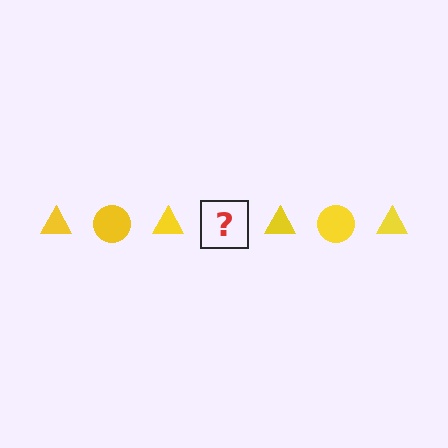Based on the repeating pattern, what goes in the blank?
The blank should be a yellow circle.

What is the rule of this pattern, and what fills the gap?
The rule is that the pattern cycles through triangle, circle shapes in yellow. The gap should be filled with a yellow circle.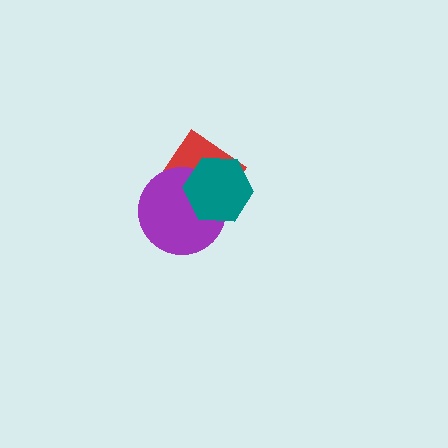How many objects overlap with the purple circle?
2 objects overlap with the purple circle.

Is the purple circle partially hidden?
Yes, it is partially covered by another shape.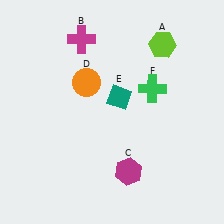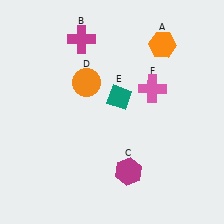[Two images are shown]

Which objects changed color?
A changed from lime to orange. F changed from green to pink.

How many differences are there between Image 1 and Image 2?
There are 2 differences between the two images.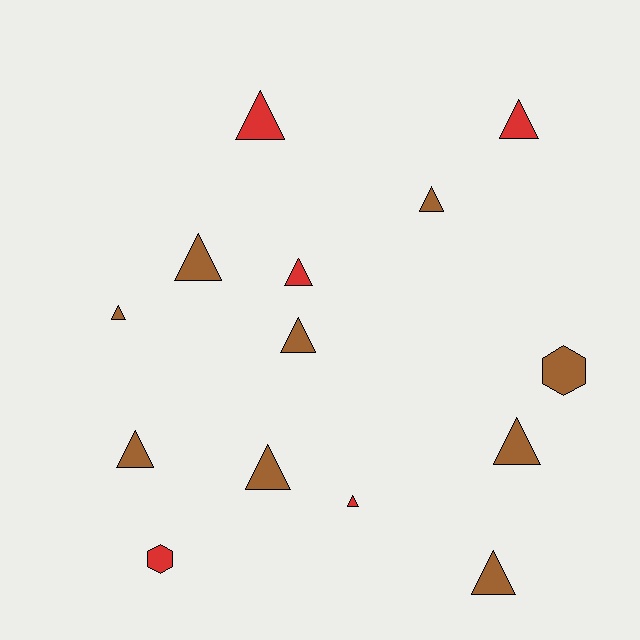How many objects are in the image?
There are 14 objects.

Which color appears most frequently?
Brown, with 9 objects.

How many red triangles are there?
There are 4 red triangles.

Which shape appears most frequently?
Triangle, with 12 objects.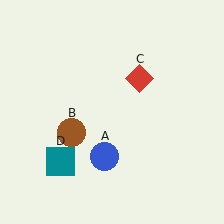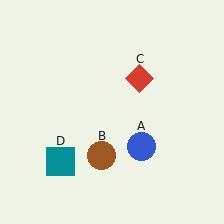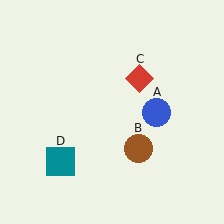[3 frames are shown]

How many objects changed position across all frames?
2 objects changed position: blue circle (object A), brown circle (object B).